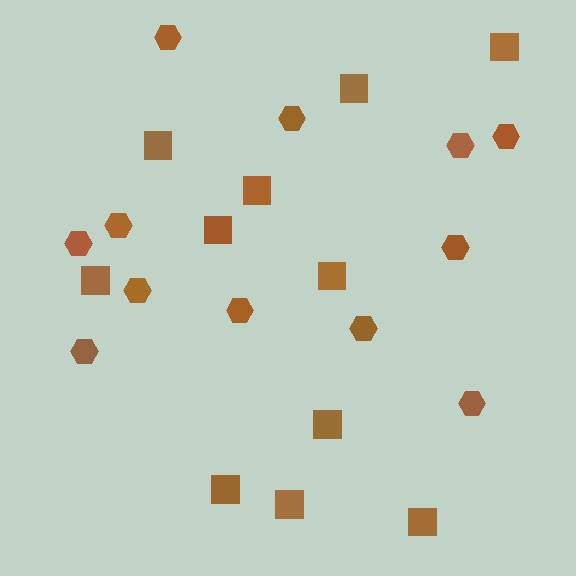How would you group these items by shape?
There are 2 groups: one group of hexagons (12) and one group of squares (11).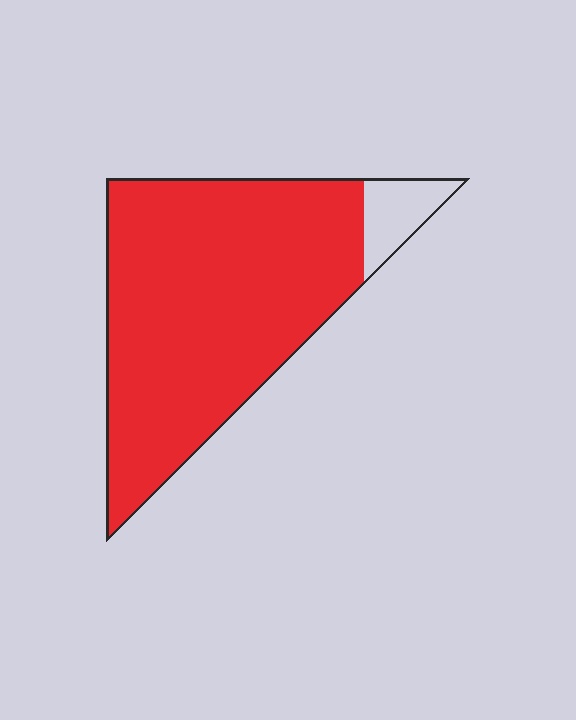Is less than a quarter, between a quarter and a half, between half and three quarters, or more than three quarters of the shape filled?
More than three quarters.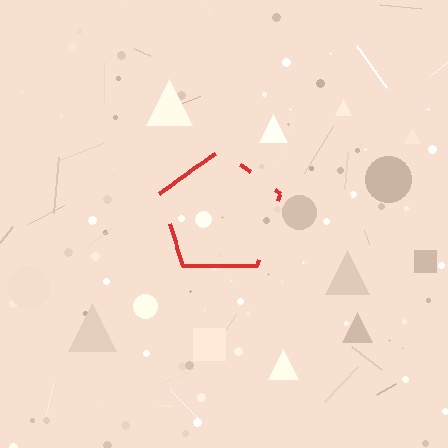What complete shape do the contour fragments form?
The contour fragments form a pentagon.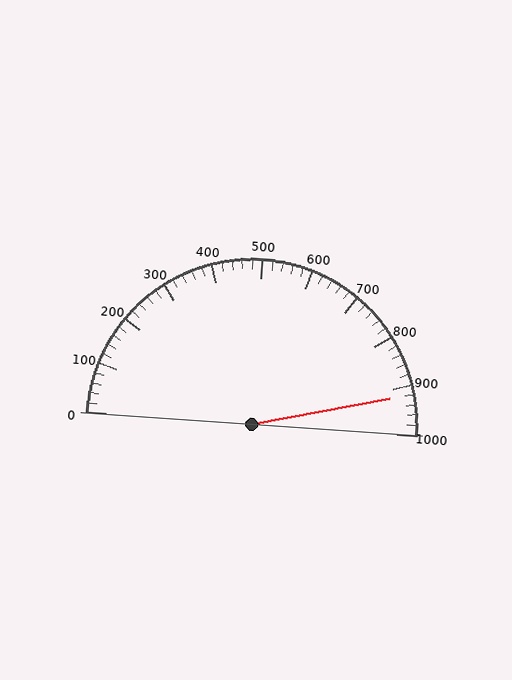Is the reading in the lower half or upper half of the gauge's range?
The reading is in the upper half of the range (0 to 1000).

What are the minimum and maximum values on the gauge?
The gauge ranges from 0 to 1000.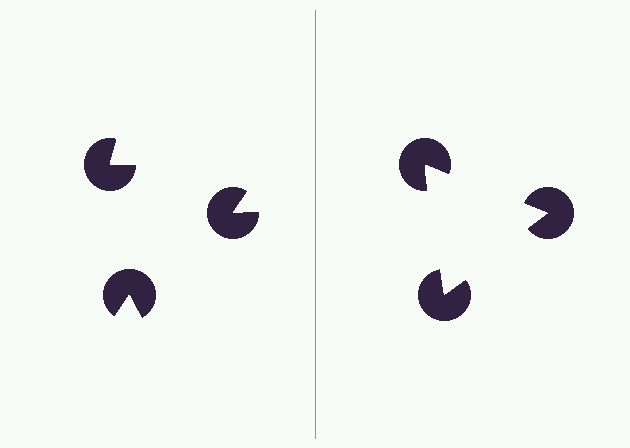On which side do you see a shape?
An illusory triangle appears on the right side. On the left side the wedge cuts are rotated, so no coherent shape forms.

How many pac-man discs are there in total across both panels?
6 — 3 on each side.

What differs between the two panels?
The pac-man discs are positioned identically on both sides; only the wedge orientations differ. On the right they align to a triangle; on the left they are misaligned.